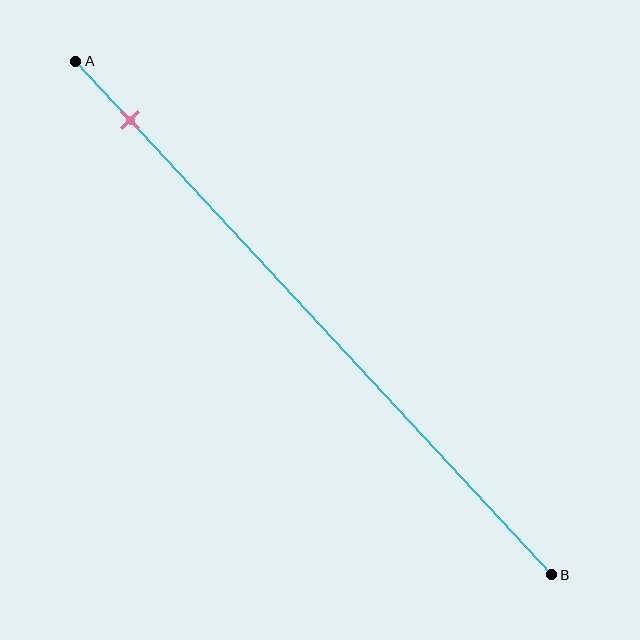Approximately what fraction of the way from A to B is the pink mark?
The pink mark is approximately 10% of the way from A to B.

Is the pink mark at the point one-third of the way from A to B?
No, the mark is at about 10% from A, not at the 33% one-third point.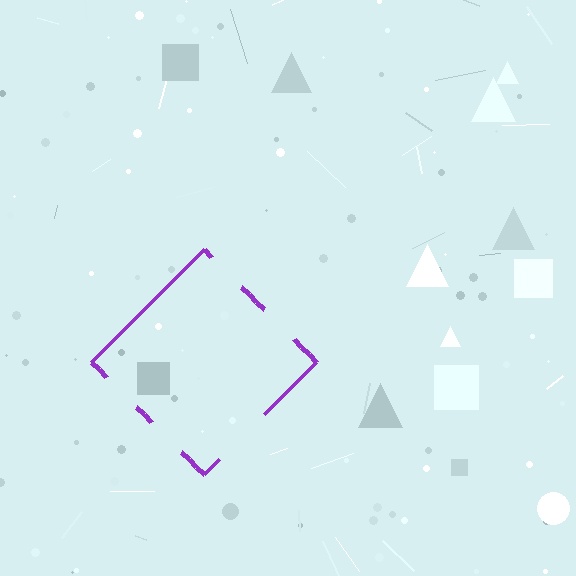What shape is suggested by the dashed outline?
The dashed outline suggests a diamond.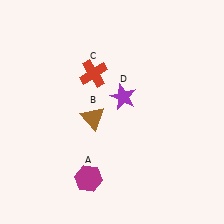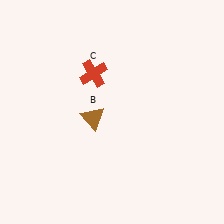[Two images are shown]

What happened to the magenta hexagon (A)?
The magenta hexagon (A) was removed in Image 2. It was in the bottom-left area of Image 1.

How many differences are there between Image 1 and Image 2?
There are 2 differences between the two images.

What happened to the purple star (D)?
The purple star (D) was removed in Image 2. It was in the top-right area of Image 1.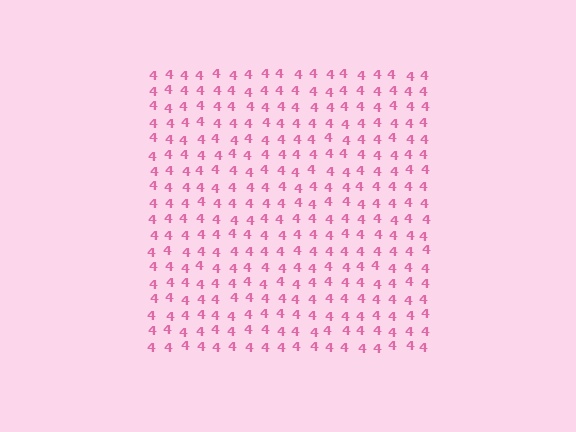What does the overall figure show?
The overall figure shows a square.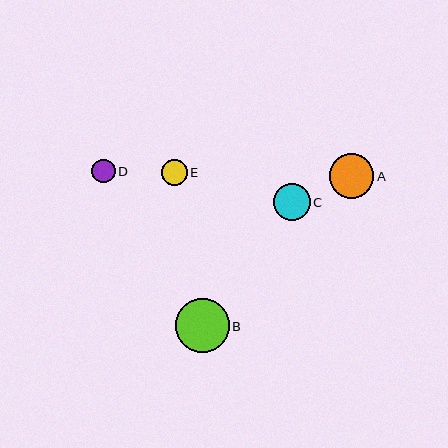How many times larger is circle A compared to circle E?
Circle A is approximately 1.7 times the size of circle E.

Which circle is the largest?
Circle B is the largest with a size of approximately 54 pixels.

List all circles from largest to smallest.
From largest to smallest: B, A, C, E, D.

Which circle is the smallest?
Circle D is the smallest with a size of approximately 24 pixels.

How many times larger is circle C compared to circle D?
Circle C is approximately 1.6 times the size of circle D.